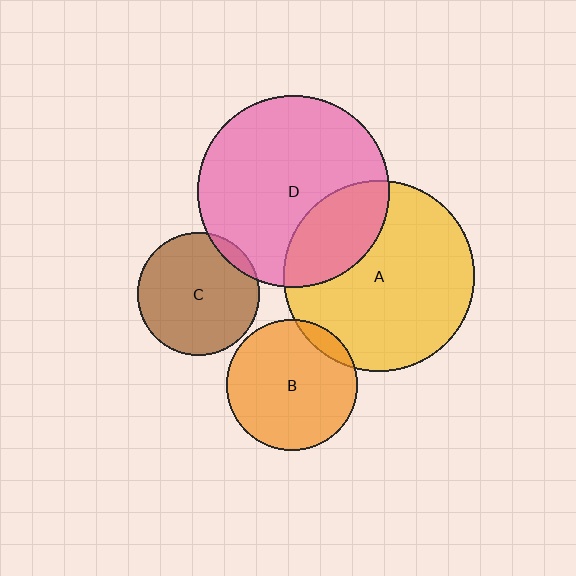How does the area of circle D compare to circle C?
Approximately 2.5 times.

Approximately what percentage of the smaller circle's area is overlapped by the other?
Approximately 25%.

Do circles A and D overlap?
Yes.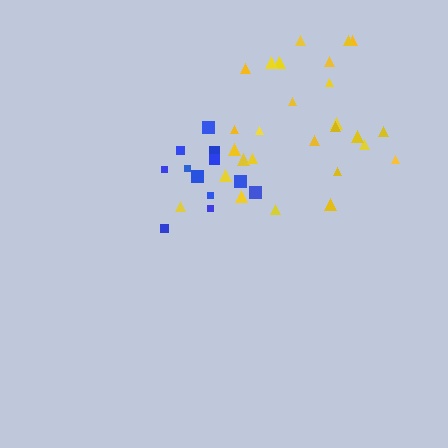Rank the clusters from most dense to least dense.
blue, yellow.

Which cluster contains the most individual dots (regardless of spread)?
Yellow (27).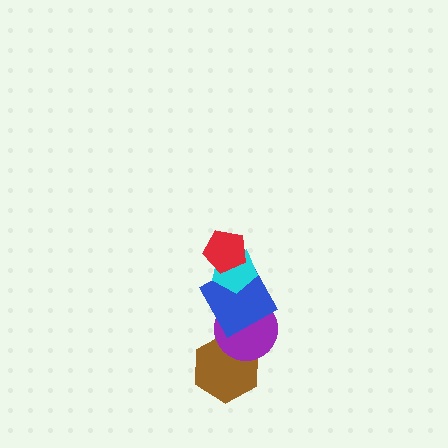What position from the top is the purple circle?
The purple circle is 4th from the top.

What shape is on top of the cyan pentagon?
The red pentagon is on top of the cyan pentagon.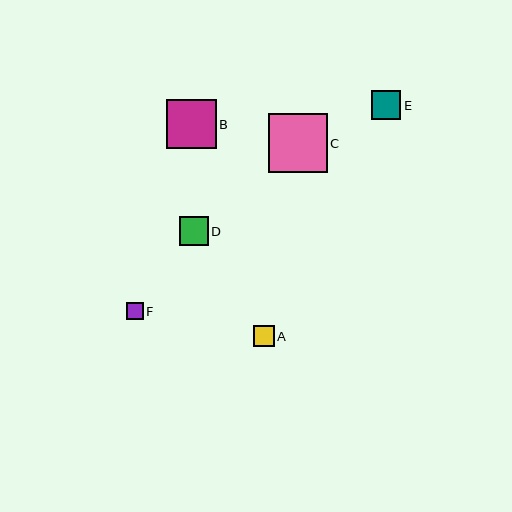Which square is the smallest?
Square F is the smallest with a size of approximately 17 pixels.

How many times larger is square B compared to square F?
Square B is approximately 2.9 times the size of square F.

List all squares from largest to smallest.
From largest to smallest: C, B, E, D, A, F.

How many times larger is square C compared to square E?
Square C is approximately 2.0 times the size of square E.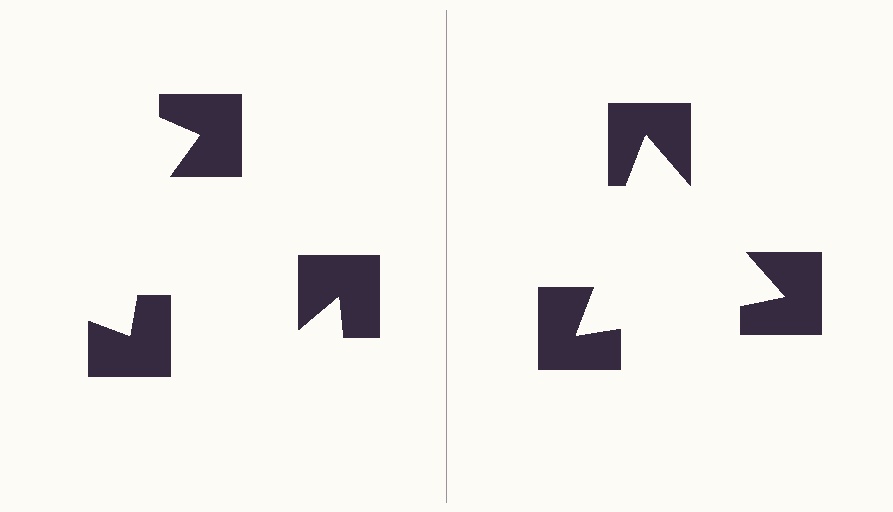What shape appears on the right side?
An illusory triangle.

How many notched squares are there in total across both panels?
6 — 3 on each side.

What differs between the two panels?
The notched squares are positioned identically on both sides; only the wedge orientations differ. On the right they align to a triangle; on the left they are misaligned.